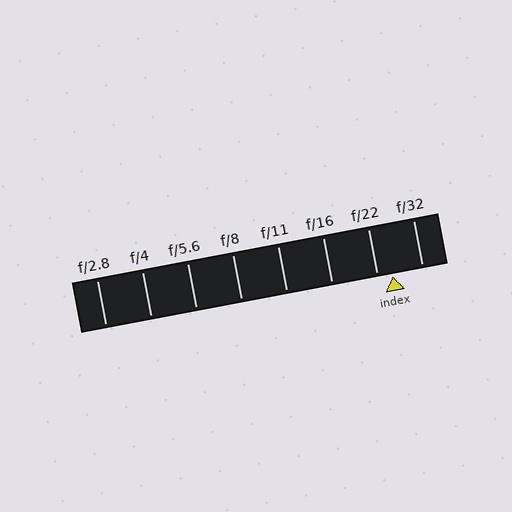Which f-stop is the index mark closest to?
The index mark is closest to f/22.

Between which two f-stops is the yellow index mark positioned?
The index mark is between f/22 and f/32.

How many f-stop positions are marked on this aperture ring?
There are 8 f-stop positions marked.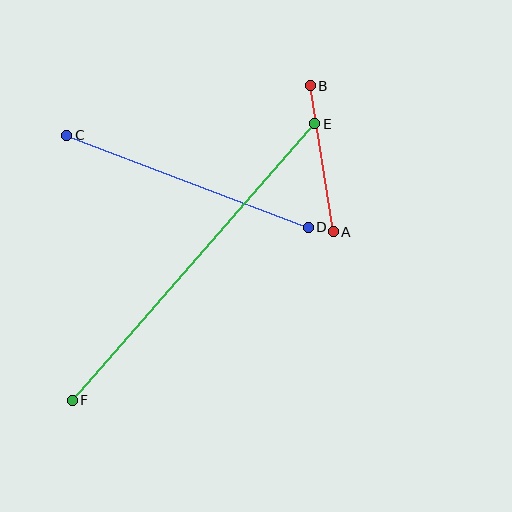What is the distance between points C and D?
The distance is approximately 259 pixels.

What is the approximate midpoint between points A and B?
The midpoint is at approximately (322, 159) pixels.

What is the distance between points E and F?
The distance is approximately 368 pixels.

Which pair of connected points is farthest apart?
Points E and F are farthest apart.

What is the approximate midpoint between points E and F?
The midpoint is at approximately (193, 262) pixels.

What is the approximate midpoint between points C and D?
The midpoint is at approximately (188, 181) pixels.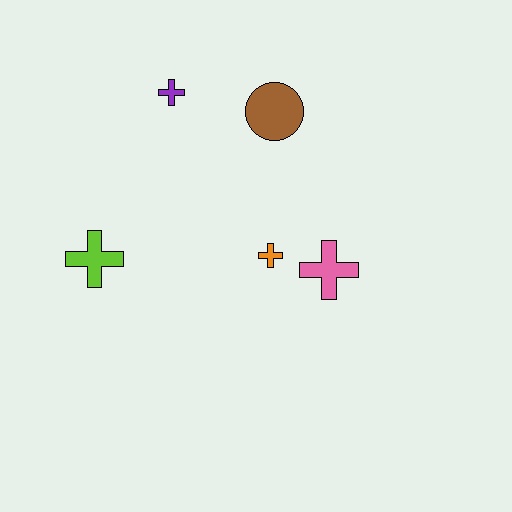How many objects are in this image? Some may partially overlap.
There are 5 objects.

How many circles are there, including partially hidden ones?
There is 1 circle.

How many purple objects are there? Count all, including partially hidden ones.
There is 1 purple object.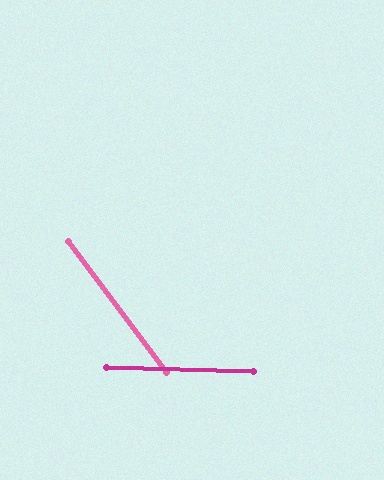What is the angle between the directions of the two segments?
Approximately 51 degrees.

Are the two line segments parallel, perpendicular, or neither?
Neither parallel nor perpendicular — they differ by about 51°.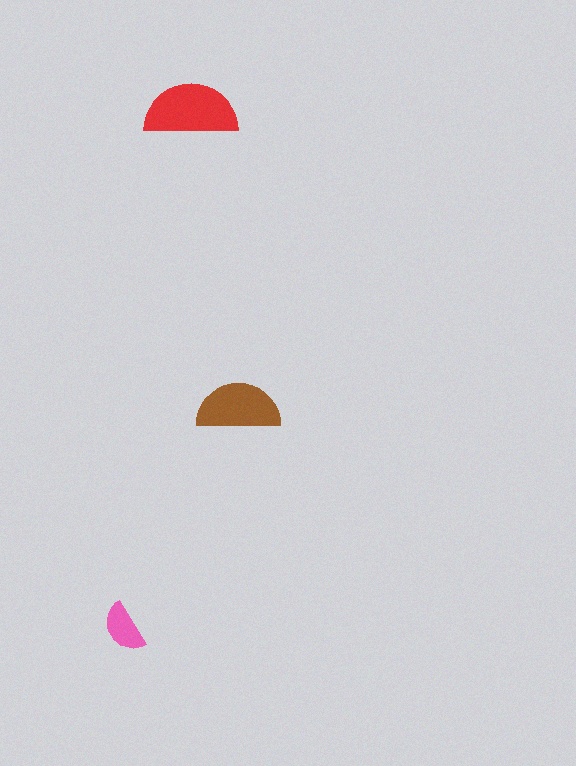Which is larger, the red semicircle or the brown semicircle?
The red one.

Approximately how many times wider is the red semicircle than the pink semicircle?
About 2 times wider.